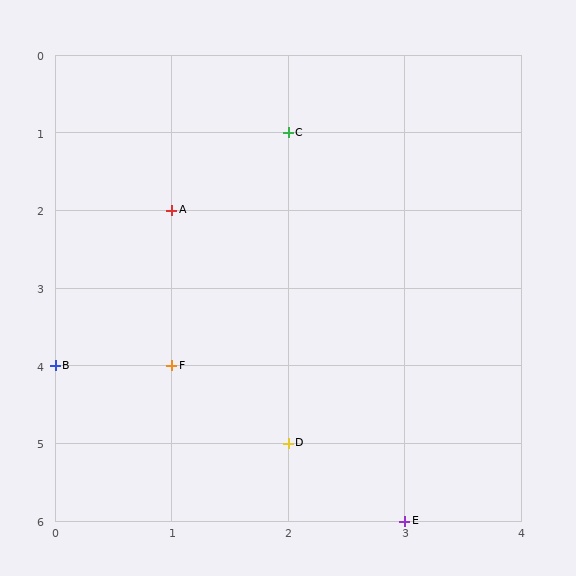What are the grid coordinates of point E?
Point E is at grid coordinates (3, 6).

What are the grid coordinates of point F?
Point F is at grid coordinates (1, 4).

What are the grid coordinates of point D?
Point D is at grid coordinates (2, 5).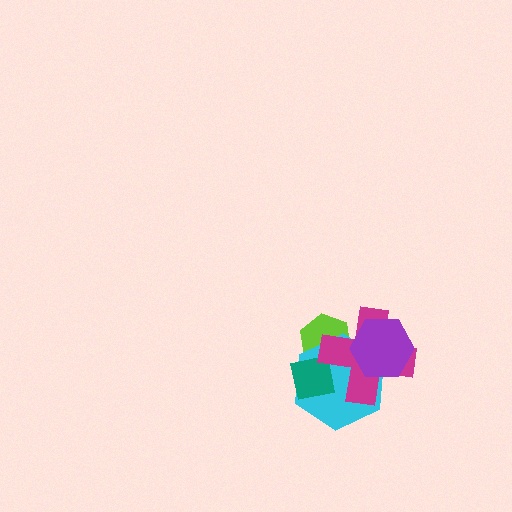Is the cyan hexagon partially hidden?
Yes, it is partially covered by another shape.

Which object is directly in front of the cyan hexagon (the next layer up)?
The teal square is directly in front of the cyan hexagon.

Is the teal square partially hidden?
Yes, it is partially covered by another shape.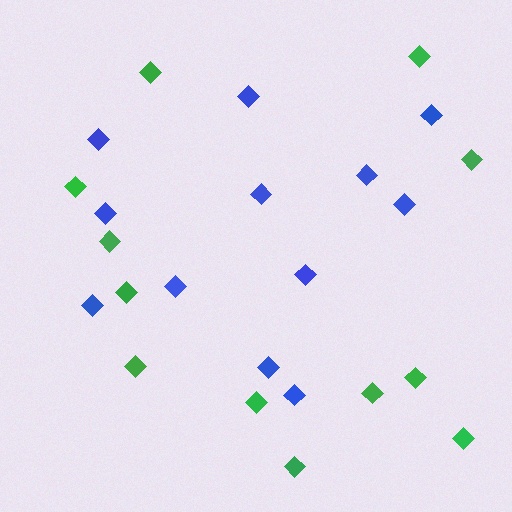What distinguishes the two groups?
There are 2 groups: one group of green diamonds (12) and one group of blue diamonds (12).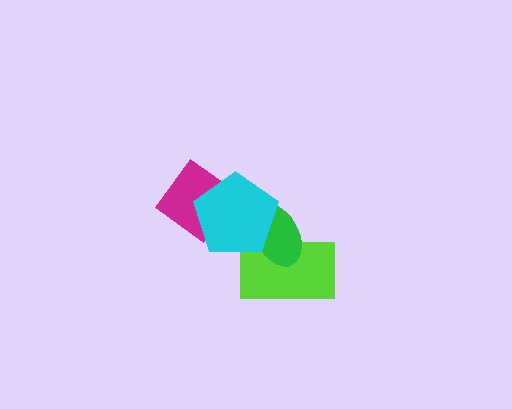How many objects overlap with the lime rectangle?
2 objects overlap with the lime rectangle.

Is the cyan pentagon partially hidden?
No, no other shape covers it.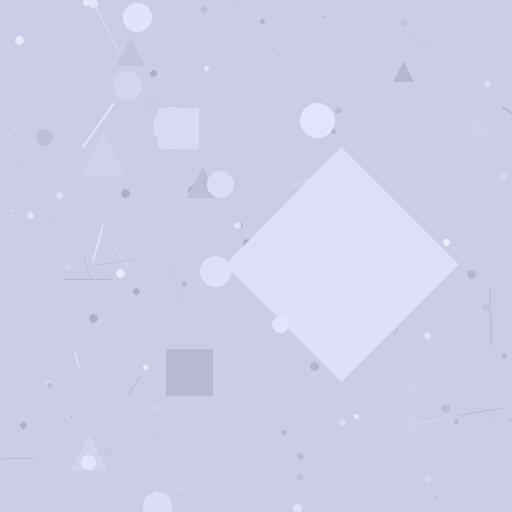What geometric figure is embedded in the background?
A diamond is embedded in the background.